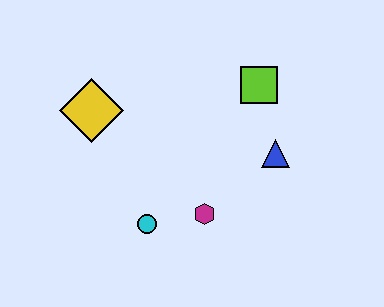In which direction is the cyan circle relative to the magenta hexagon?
The cyan circle is to the left of the magenta hexagon.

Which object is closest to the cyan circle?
The magenta hexagon is closest to the cyan circle.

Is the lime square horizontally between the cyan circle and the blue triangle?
Yes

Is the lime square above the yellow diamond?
Yes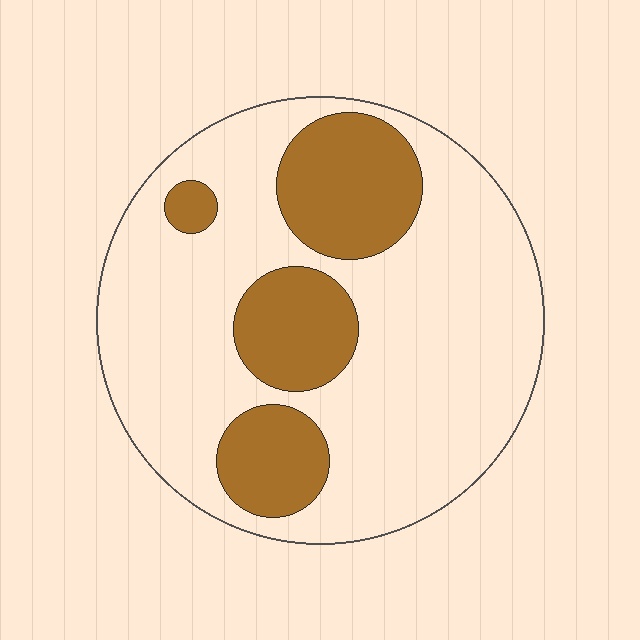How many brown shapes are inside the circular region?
4.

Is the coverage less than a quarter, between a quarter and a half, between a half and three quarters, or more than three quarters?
Between a quarter and a half.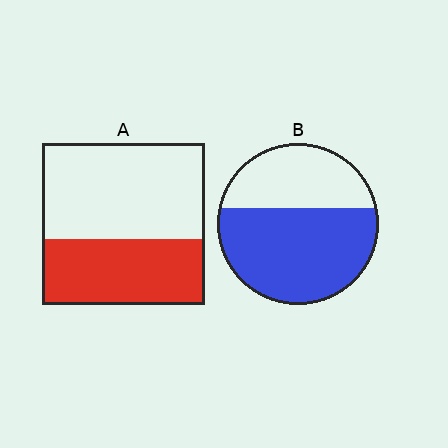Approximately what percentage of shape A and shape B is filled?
A is approximately 40% and B is approximately 65%.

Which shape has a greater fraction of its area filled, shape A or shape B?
Shape B.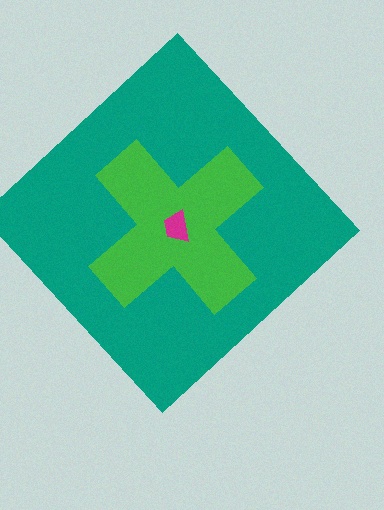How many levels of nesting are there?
3.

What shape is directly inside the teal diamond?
The green cross.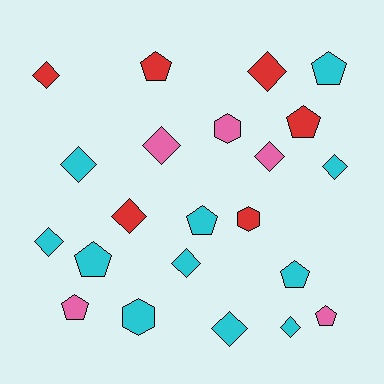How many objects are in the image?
There are 22 objects.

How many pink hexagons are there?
There is 1 pink hexagon.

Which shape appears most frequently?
Diamond, with 11 objects.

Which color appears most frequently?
Cyan, with 11 objects.